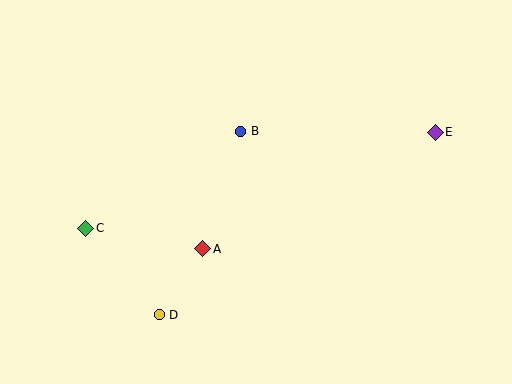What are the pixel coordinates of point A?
Point A is at (203, 249).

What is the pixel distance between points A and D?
The distance between A and D is 79 pixels.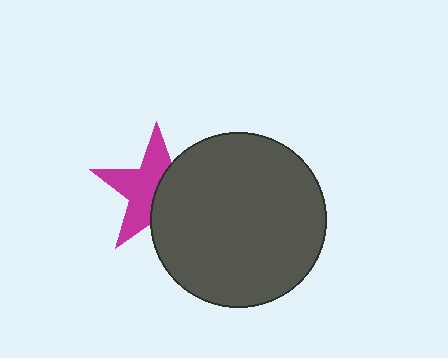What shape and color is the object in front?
The object in front is a dark gray circle.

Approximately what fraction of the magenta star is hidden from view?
Roughly 45% of the magenta star is hidden behind the dark gray circle.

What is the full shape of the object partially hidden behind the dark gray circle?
The partially hidden object is a magenta star.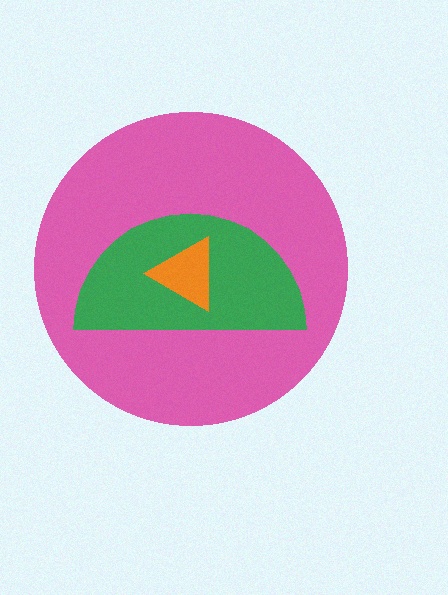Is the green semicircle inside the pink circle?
Yes.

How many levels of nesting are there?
3.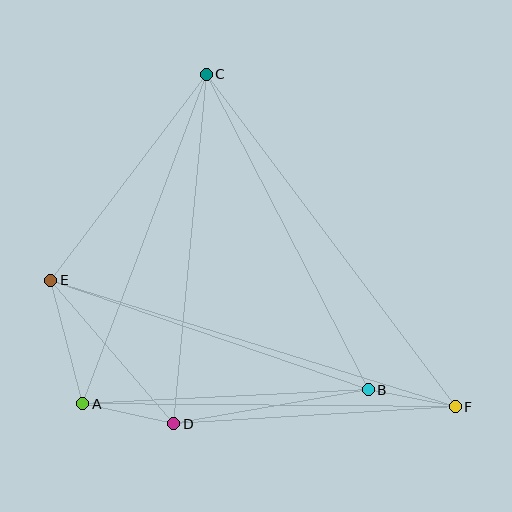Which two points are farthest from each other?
Points E and F are farthest from each other.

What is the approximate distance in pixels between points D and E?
The distance between D and E is approximately 189 pixels.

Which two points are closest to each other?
Points B and F are closest to each other.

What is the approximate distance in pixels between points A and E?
The distance between A and E is approximately 128 pixels.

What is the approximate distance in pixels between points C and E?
The distance between C and E is approximately 258 pixels.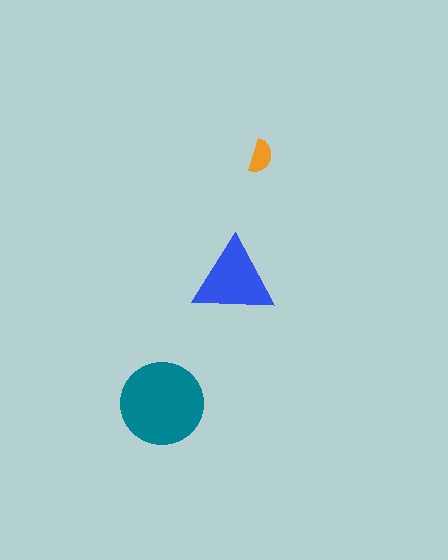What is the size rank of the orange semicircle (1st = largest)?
3rd.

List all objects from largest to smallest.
The teal circle, the blue triangle, the orange semicircle.